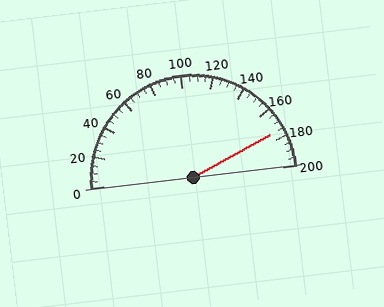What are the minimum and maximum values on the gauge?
The gauge ranges from 0 to 200.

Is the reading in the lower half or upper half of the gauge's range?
The reading is in the upper half of the range (0 to 200).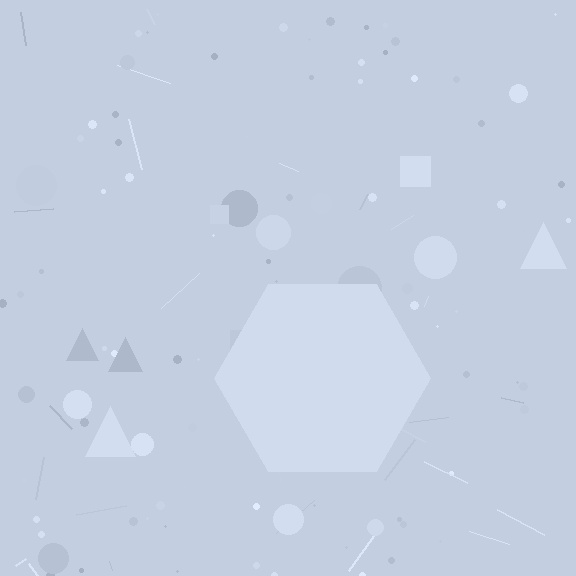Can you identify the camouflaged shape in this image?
The camouflaged shape is a hexagon.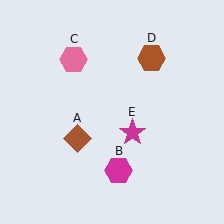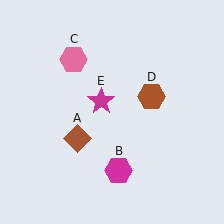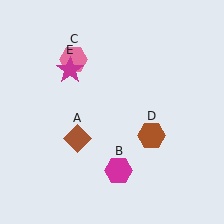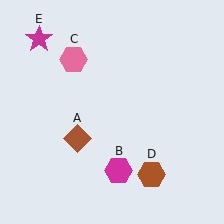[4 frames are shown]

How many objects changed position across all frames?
2 objects changed position: brown hexagon (object D), magenta star (object E).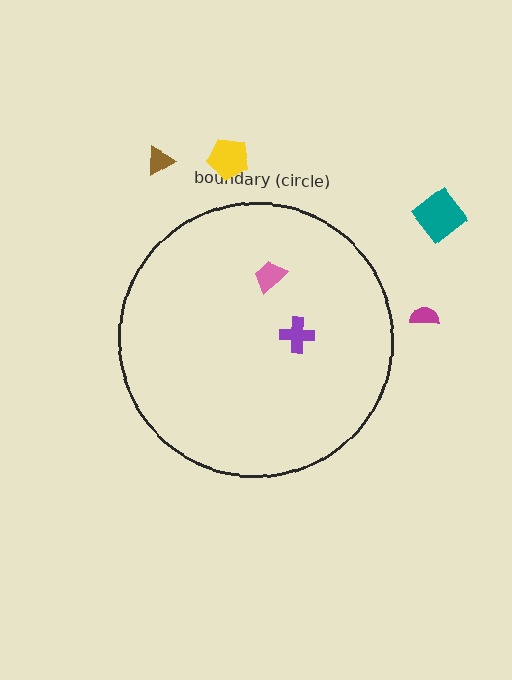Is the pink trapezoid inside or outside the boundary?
Inside.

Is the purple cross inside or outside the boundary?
Inside.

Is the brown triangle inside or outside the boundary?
Outside.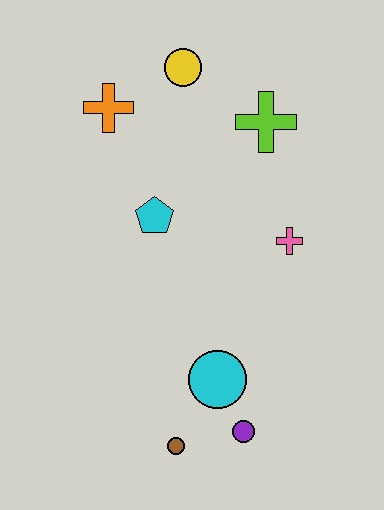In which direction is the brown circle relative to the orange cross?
The brown circle is below the orange cross.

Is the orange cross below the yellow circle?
Yes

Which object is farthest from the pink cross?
The brown circle is farthest from the pink cross.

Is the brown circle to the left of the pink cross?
Yes